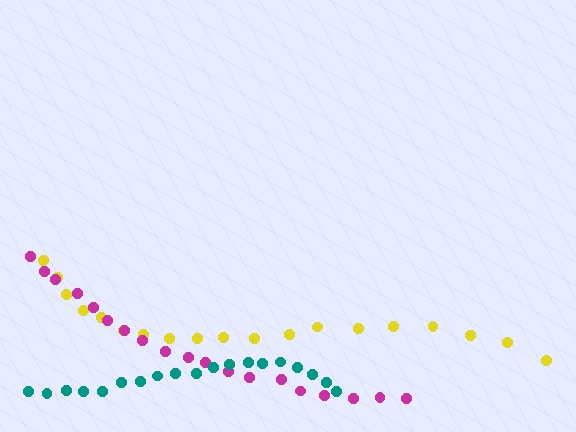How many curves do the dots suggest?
There are 3 distinct paths.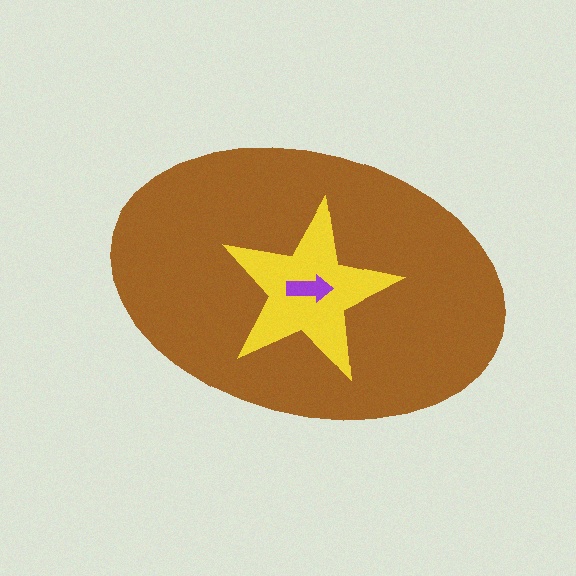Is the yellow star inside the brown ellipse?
Yes.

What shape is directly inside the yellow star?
The purple arrow.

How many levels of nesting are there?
3.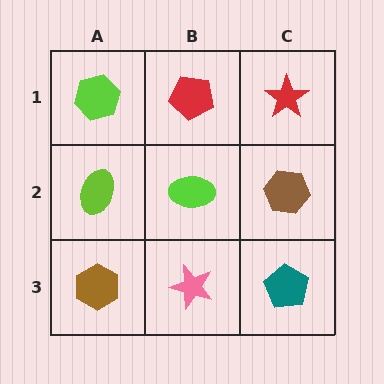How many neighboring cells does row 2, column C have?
3.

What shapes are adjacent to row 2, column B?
A red pentagon (row 1, column B), a pink star (row 3, column B), a lime ellipse (row 2, column A), a brown hexagon (row 2, column C).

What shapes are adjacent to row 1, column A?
A lime ellipse (row 2, column A), a red pentagon (row 1, column B).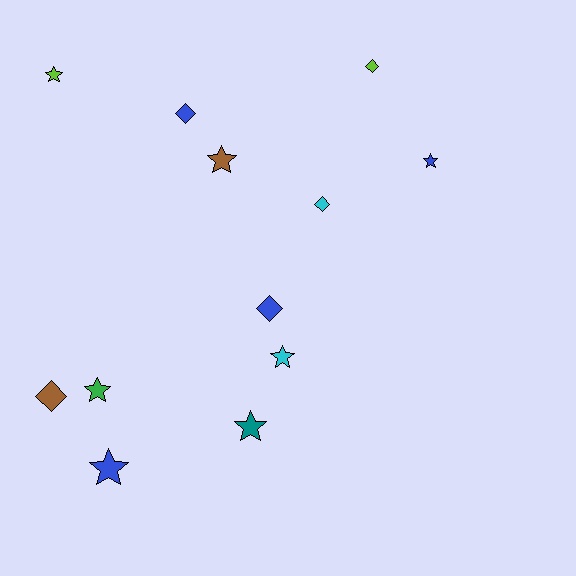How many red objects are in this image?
There are no red objects.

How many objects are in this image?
There are 12 objects.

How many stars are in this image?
There are 7 stars.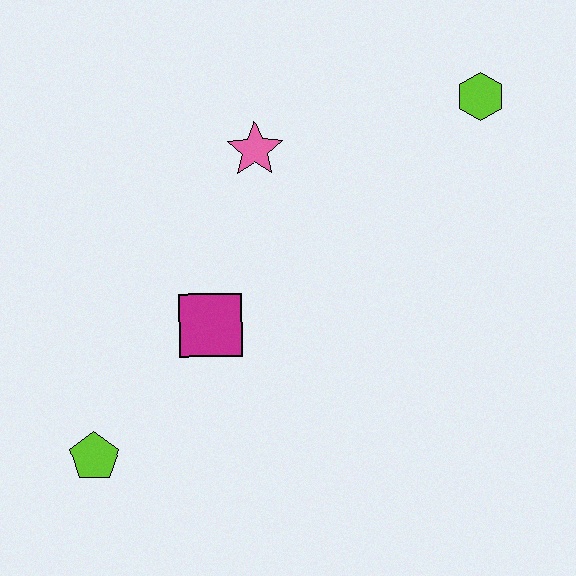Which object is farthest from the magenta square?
The lime hexagon is farthest from the magenta square.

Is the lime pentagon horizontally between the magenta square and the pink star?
No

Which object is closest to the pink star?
The magenta square is closest to the pink star.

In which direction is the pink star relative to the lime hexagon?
The pink star is to the left of the lime hexagon.